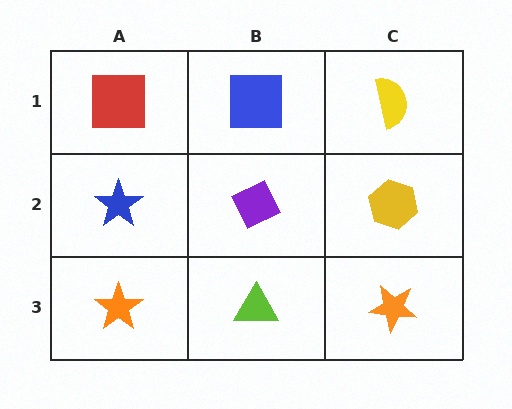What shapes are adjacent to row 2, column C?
A yellow semicircle (row 1, column C), an orange star (row 3, column C), a purple diamond (row 2, column B).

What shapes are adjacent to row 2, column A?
A red square (row 1, column A), an orange star (row 3, column A), a purple diamond (row 2, column B).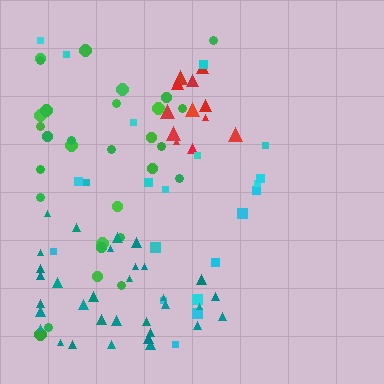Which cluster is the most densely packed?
Red.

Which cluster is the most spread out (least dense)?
Cyan.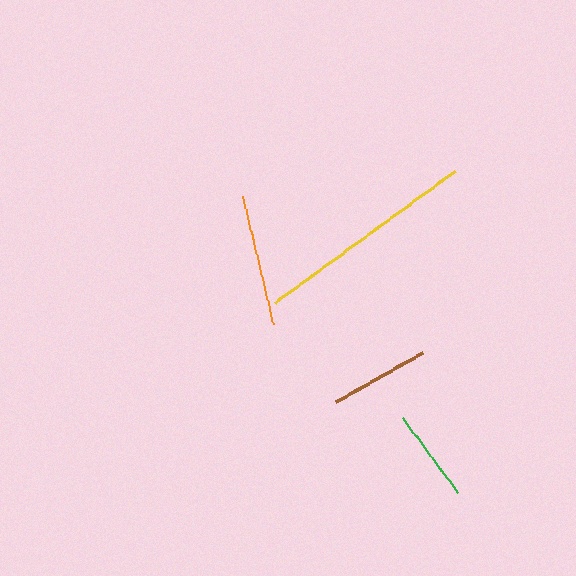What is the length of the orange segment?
The orange segment is approximately 132 pixels long.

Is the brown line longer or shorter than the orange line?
The orange line is longer than the brown line.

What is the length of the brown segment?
The brown segment is approximately 99 pixels long.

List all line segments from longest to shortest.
From longest to shortest: yellow, orange, brown, green.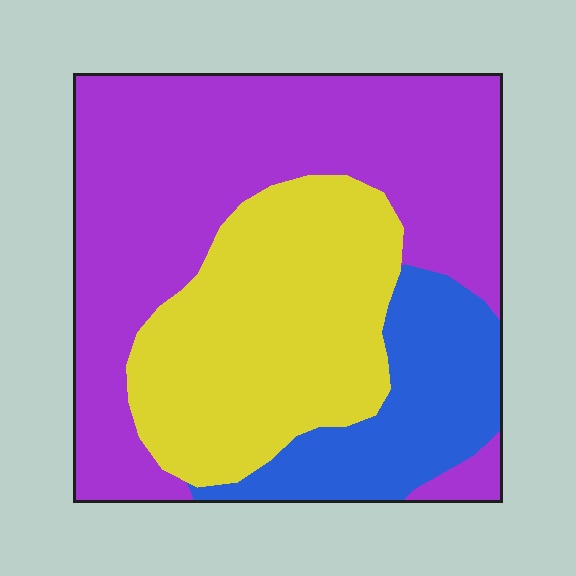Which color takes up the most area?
Purple, at roughly 50%.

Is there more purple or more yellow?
Purple.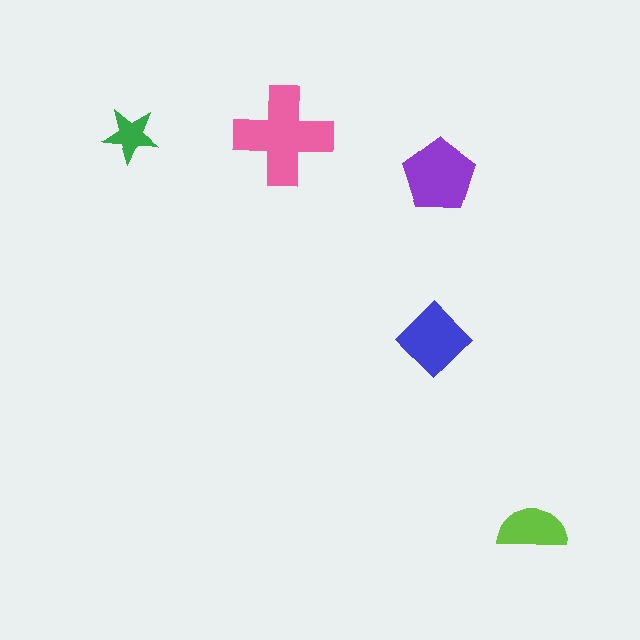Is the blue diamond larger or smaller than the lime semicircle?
Larger.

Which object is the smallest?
The green star.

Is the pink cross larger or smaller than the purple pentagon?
Larger.